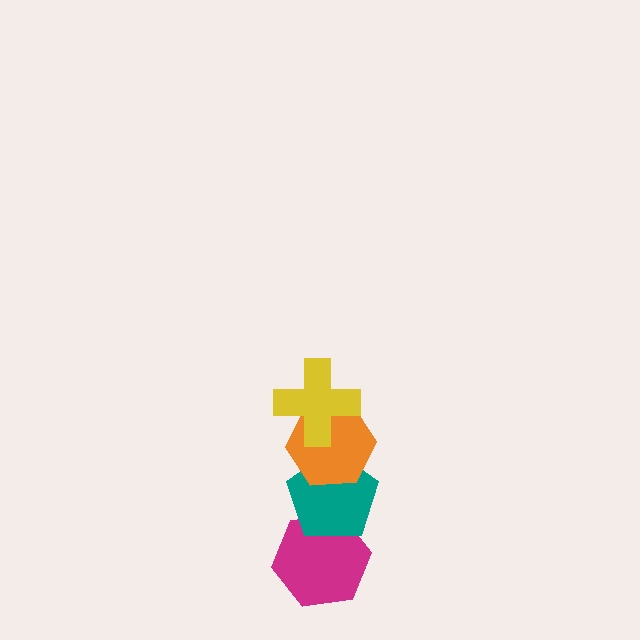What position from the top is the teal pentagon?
The teal pentagon is 3rd from the top.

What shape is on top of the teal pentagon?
The orange hexagon is on top of the teal pentagon.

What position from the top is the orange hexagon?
The orange hexagon is 2nd from the top.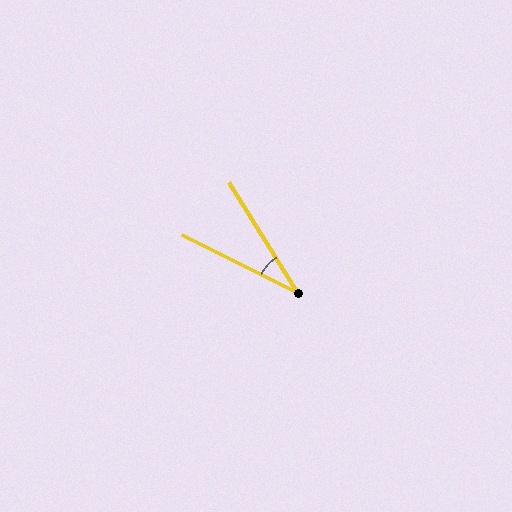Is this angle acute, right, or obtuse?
It is acute.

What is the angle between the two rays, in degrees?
Approximately 31 degrees.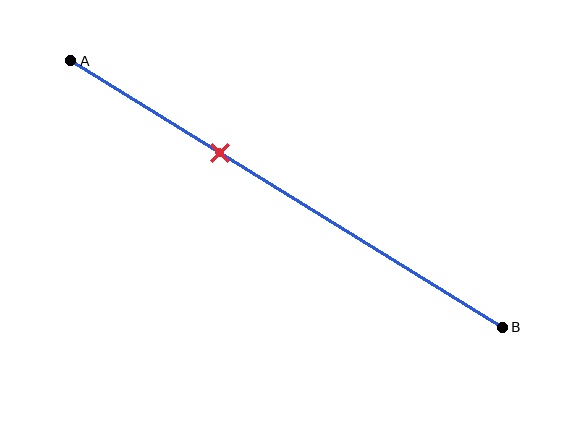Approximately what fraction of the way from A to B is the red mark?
The red mark is approximately 35% of the way from A to B.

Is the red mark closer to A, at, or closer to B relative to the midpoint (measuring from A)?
The red mark is closer to point A than the midpoint of segment AB.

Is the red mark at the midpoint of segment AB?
No, the mark is at about 35% from A, not at the 50% midpoint.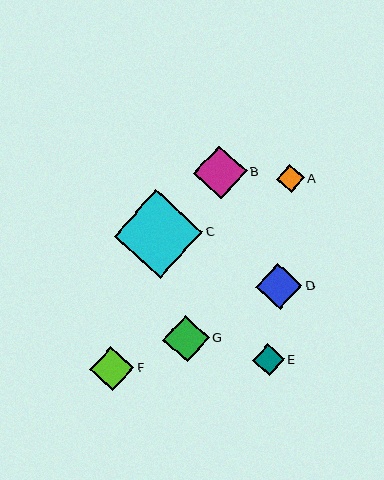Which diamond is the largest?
Diamond C is the largest with a size of approximately 89 pixels.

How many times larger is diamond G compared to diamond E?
Diamond G is approximately 1.5 times the size of diamond E.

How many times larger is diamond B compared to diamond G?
Diamond B is approximately 1.2 times the size of diamond G.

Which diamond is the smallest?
Diamond A is the smallest with a size of approximately 28 pixels.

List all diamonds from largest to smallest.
From largest to smallest: C, B, D, G, F, E, A.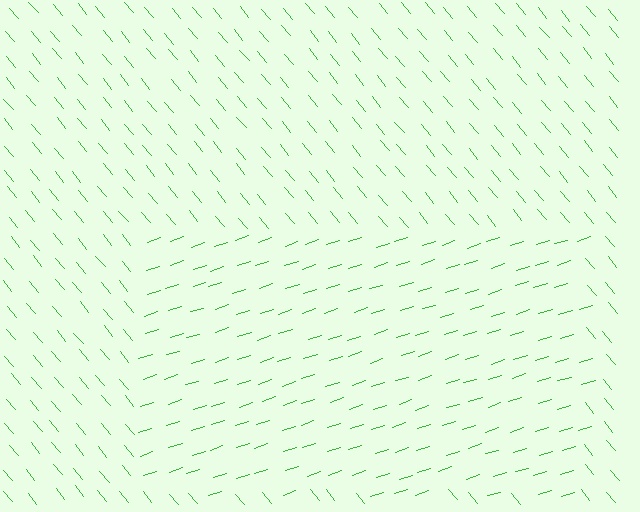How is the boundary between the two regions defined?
The boundary is defined purely by a change in line orientation (approximately 68 degrees difference). All lines are the same color and thickness.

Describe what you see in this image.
The image is filled with small green line segments. A rectangle region in the image has lines oriented differently from the surrounding lines, creating a visible texture boundary.